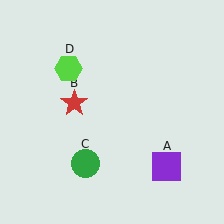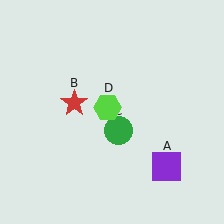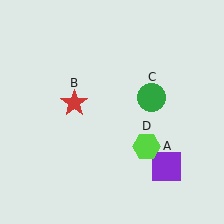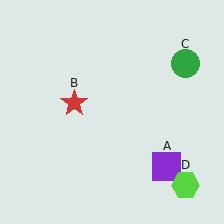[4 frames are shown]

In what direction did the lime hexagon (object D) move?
The lime hexagon (object D) moved down and to the right.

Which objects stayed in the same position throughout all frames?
Purple square (object A) and red star (object B) remained stationary.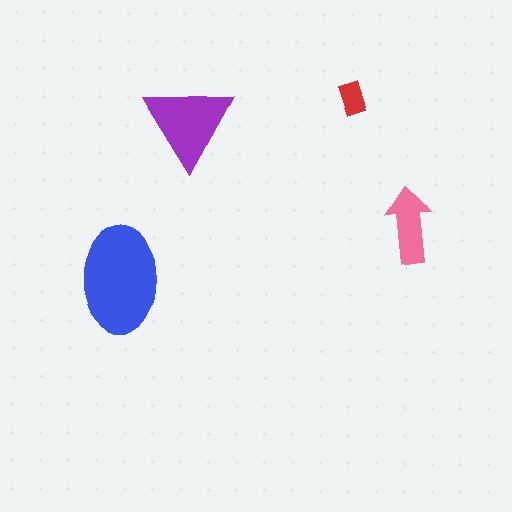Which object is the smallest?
The red rectangle.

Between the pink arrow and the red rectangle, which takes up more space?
The pink arrow.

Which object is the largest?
The blue ellipse.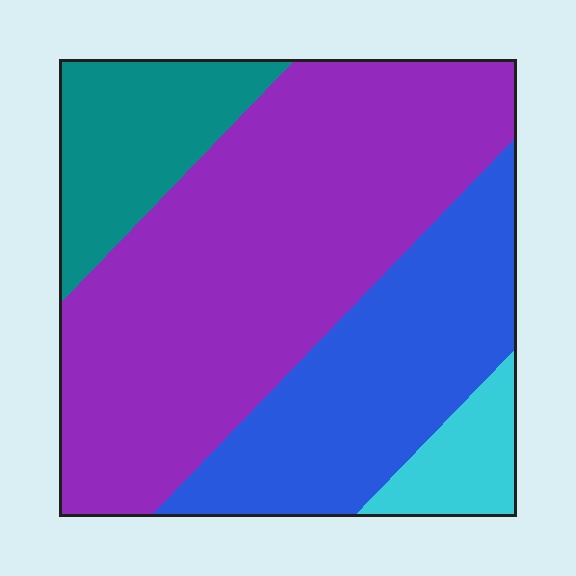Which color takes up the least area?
Cyan, at roughly 5%.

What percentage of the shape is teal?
Teal takes up about one eighth (1/8) of the shape.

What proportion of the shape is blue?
Blue takes up about one quarter (1/4) of the shape.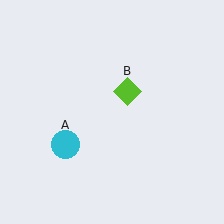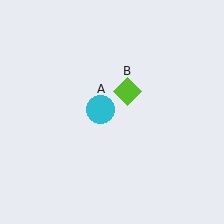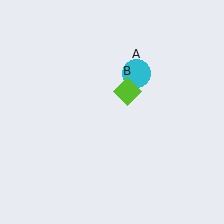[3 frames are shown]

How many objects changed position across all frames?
1 object changed position: cyan circle (object A).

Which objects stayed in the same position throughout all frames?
Lime diamond (object B) remained stationary.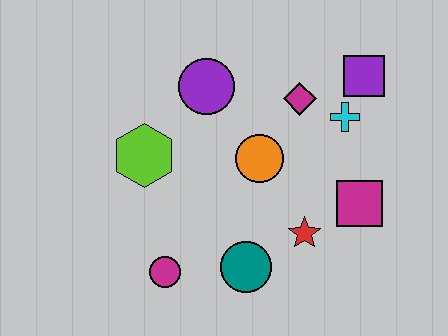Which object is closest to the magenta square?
The red star is closest to the magenta square.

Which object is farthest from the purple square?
The magenta circle is farthest from the purple square.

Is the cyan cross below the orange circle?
No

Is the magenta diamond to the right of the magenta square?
No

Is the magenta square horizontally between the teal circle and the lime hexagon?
No